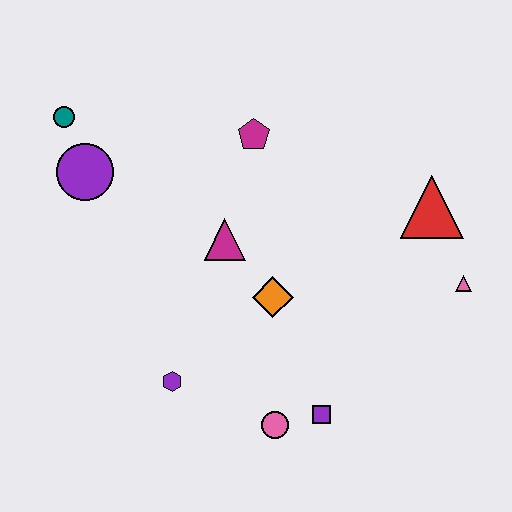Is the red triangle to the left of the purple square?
No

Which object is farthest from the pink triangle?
The teal circle is farthest from the pink triangle.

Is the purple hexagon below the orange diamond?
Yes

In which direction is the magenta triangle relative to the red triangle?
The magenta triangle is to the left of the red triangle.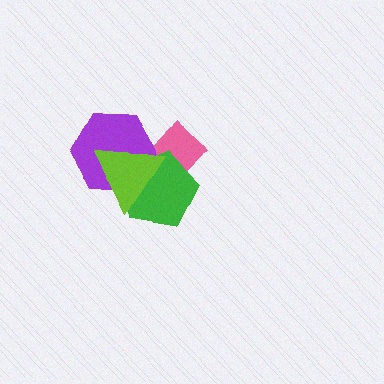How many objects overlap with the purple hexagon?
3 objects overlap with the purple hexagon.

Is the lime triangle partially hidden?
No, no other shape covers it.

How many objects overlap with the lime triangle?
3 objects overlap with the lime triangle.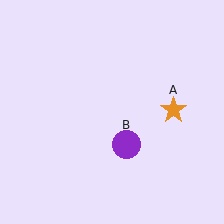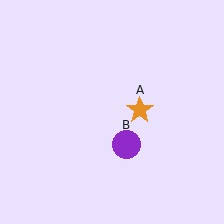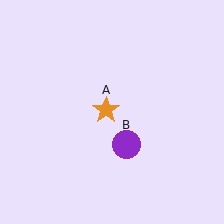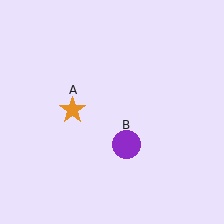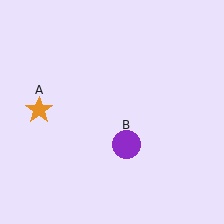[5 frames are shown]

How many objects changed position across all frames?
1 object changed position: orange star (object A).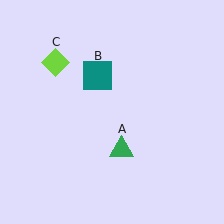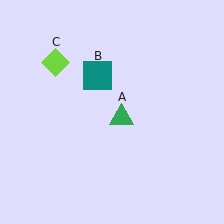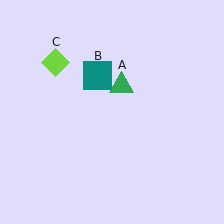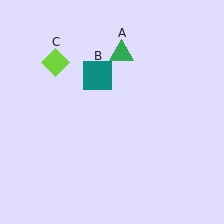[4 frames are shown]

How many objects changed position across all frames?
1 object changed position: green triangle (object A).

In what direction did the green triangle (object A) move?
The green triangle (object A) moved up.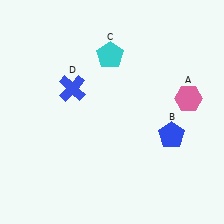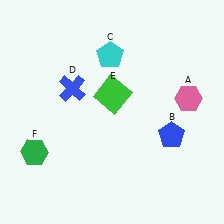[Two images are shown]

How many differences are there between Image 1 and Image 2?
There are 2 differences between the two images.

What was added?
A green square (E), a green hexagon (F) were added in Image 2.